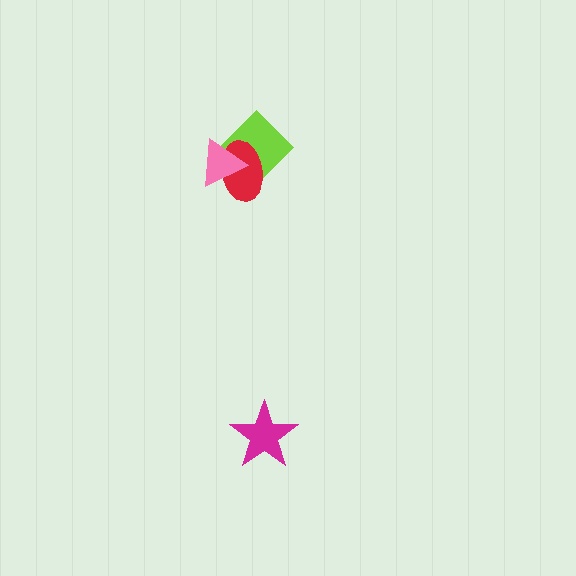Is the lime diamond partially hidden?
Yes, it is partially covered by another shape.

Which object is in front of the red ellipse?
The pink triangle is in front of the red ellipse.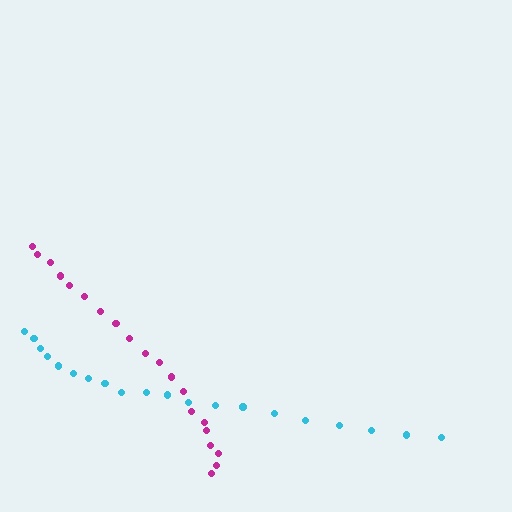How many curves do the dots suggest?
There are 2 distinct paths.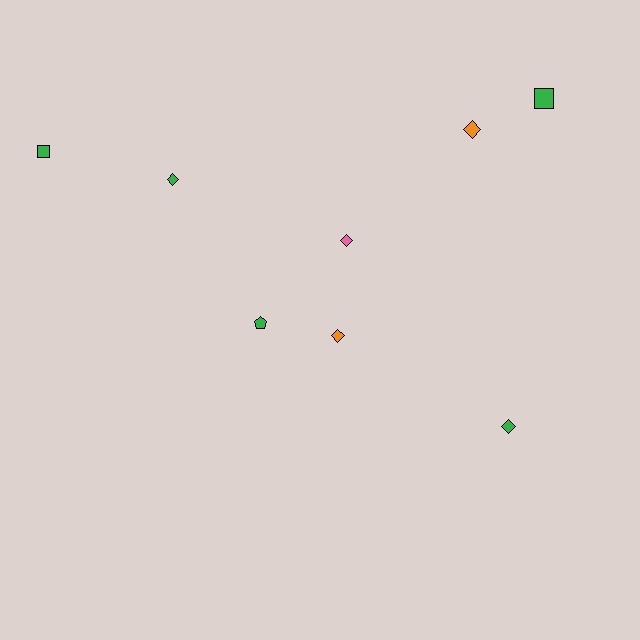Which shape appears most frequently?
Diamond, with 5 objects.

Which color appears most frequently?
Green, with 5 objects.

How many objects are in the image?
There are 8 objects.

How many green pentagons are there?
There is 1 green pentagon.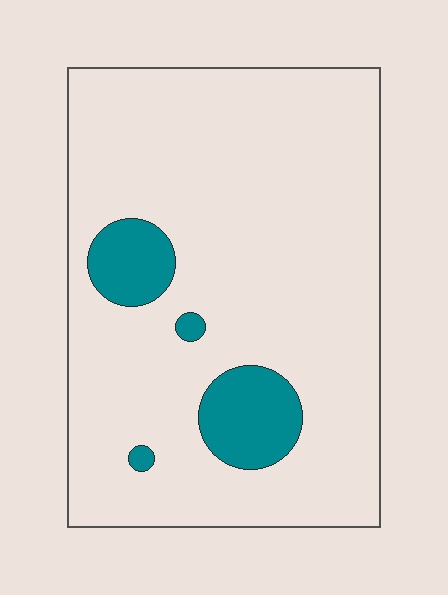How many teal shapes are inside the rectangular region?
4.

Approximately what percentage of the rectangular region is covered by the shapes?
Approximately 10%.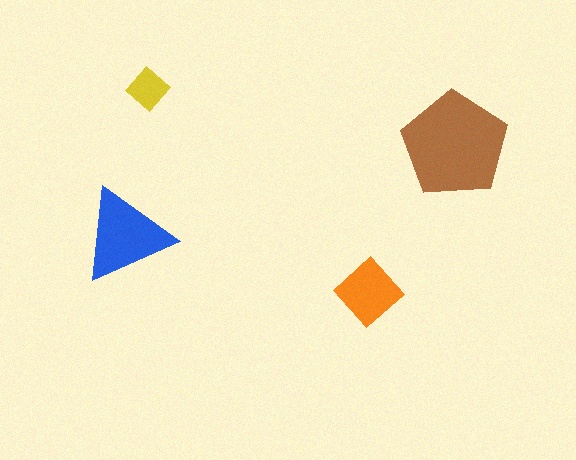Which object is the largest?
The brown pentagon.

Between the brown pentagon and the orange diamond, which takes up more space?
The brown pentagon.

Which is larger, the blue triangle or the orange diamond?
The blue triangle.